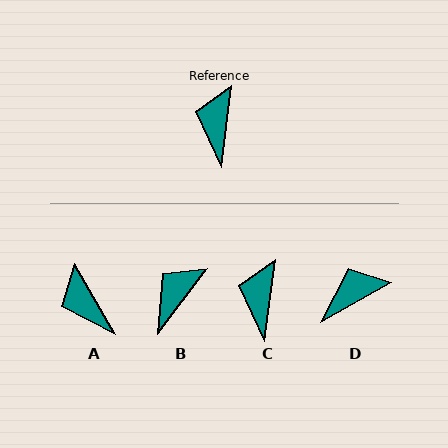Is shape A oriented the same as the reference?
No, it is off by about 37 degrees.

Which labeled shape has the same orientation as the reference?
C.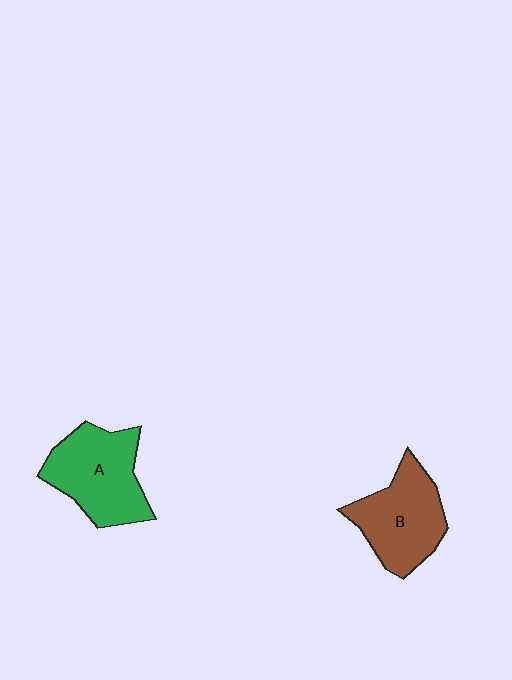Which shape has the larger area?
Shape A (green).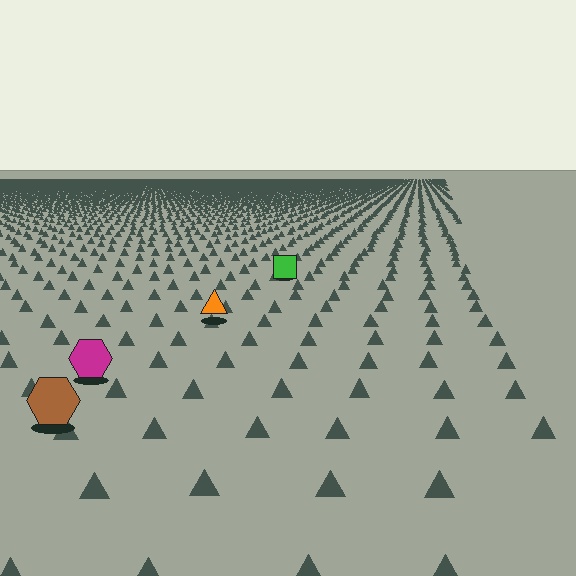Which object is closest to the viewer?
The brown hexagon is closest. The texture marks near it are larger and more spread out.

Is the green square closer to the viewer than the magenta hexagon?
No. The magenta hexagon is closer — you can tell from the texture gradient: the ground texture is coarser near it.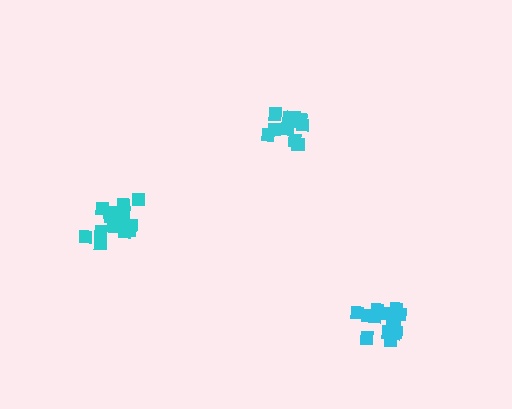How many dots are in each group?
Group 1: 17 dots, Group 2: 12 dots, Group 3: 15 dots (44 total).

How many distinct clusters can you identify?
There are 3 distinct clusters.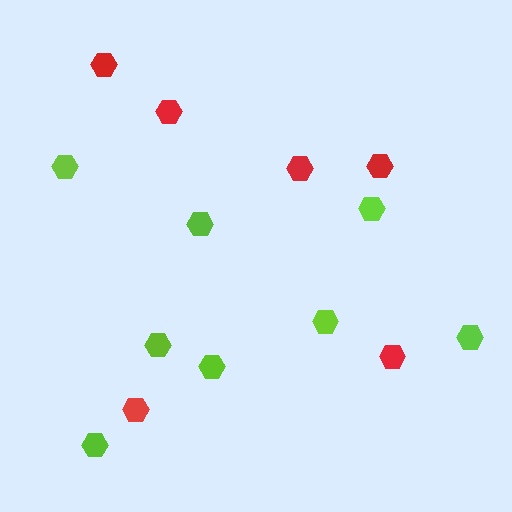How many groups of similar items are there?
There are 2 groups: one group of red hexagons (6) and one group of lime hexagons (8).